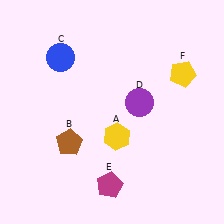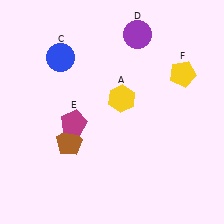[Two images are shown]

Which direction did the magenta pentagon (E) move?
The magenta pentagon (E) moved up.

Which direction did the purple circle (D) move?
The purple circle (D) moved up.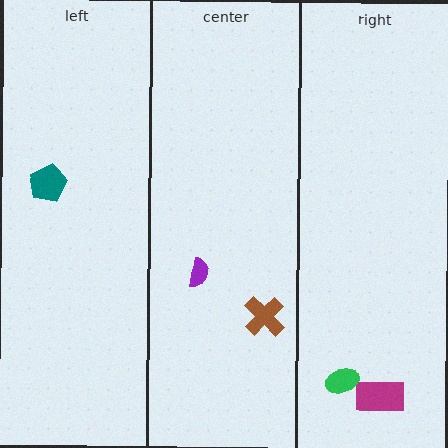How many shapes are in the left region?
1.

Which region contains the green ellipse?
The right region.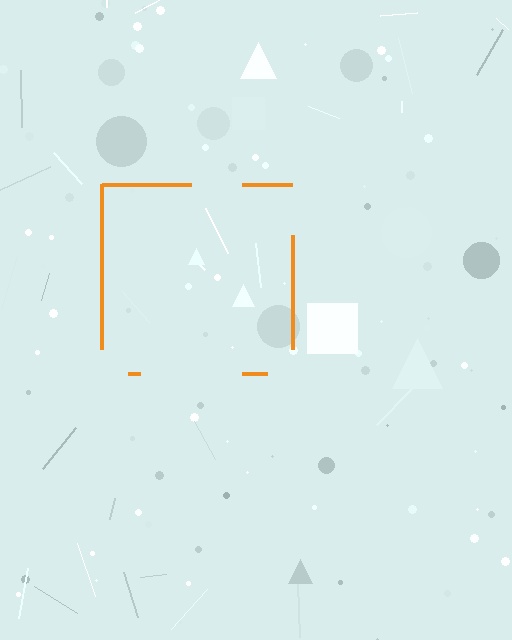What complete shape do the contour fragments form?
The contour fragments form a square.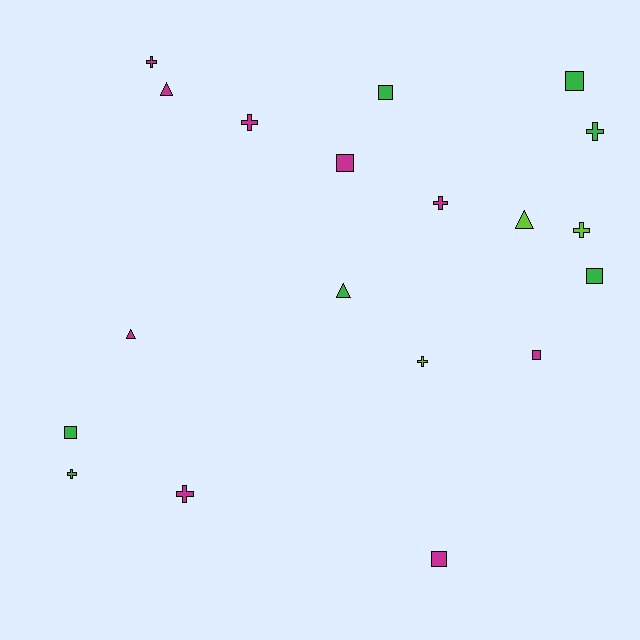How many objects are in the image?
There are 19 objects.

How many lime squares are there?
There are no lime squares.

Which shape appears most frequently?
Cross, with 8 objects.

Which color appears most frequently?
Magenta, with 9 objects.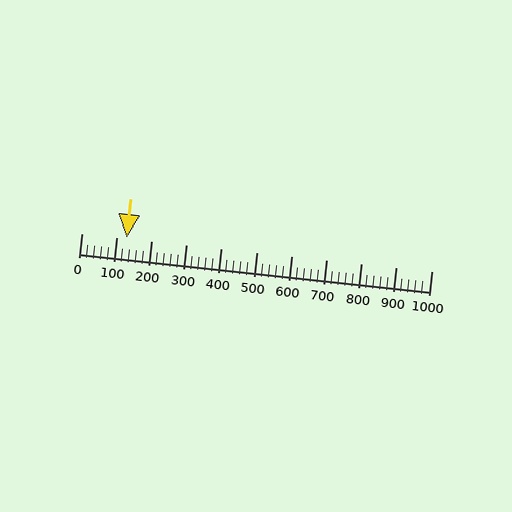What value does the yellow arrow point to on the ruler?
The yellow arrow points to approximately 129.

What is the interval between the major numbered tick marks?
The major tick marks are spaced 100 units apart.